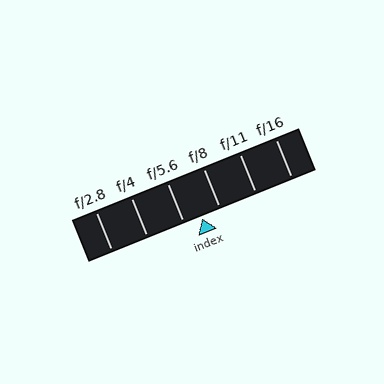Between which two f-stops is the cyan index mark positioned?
The index mark is between f/5.6 and f/8.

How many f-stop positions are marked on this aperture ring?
There are 6 f-stop positions marked.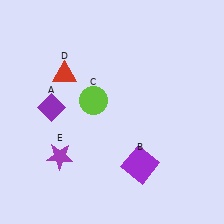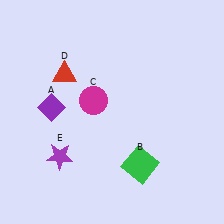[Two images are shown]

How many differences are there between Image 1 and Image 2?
There are 2 differences between the two images.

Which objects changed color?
B changed from purple to green. C changed from lime to magenta.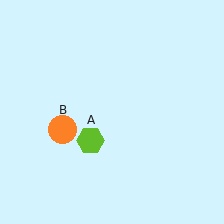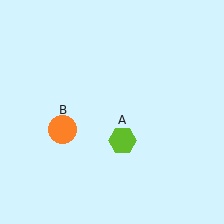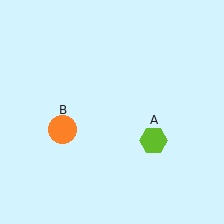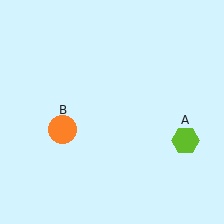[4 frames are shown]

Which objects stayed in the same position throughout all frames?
Orange circle (object B) remained stationary.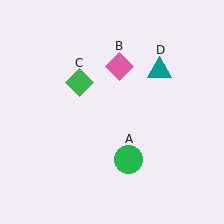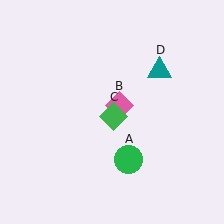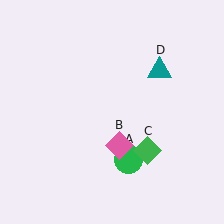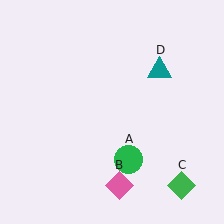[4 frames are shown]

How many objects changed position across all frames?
2 objects changed position: pink diamond (object B), green diamond (object C).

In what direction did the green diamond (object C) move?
The green diamond (object C) moved down and to the right.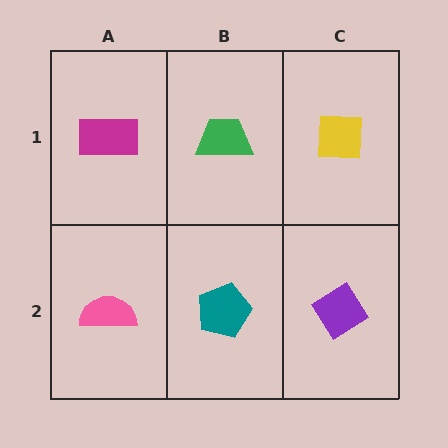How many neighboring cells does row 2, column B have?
3.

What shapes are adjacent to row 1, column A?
A pink semicircle (row 2, column A), a green trapezoid (row 1, column B).